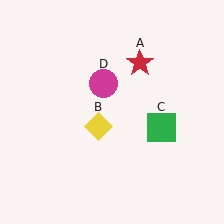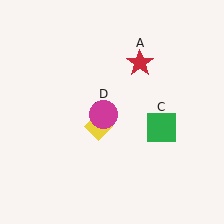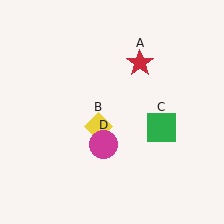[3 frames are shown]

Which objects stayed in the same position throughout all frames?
Red star (object A) and yellow diamond (object B) and green square (object C) remained stationary.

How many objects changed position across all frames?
1 object changed position: magenta circle (object D).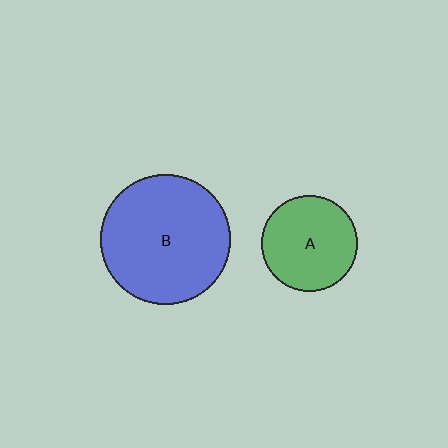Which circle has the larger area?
Circle B (blue).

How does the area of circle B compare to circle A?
Approximately 1.8 times.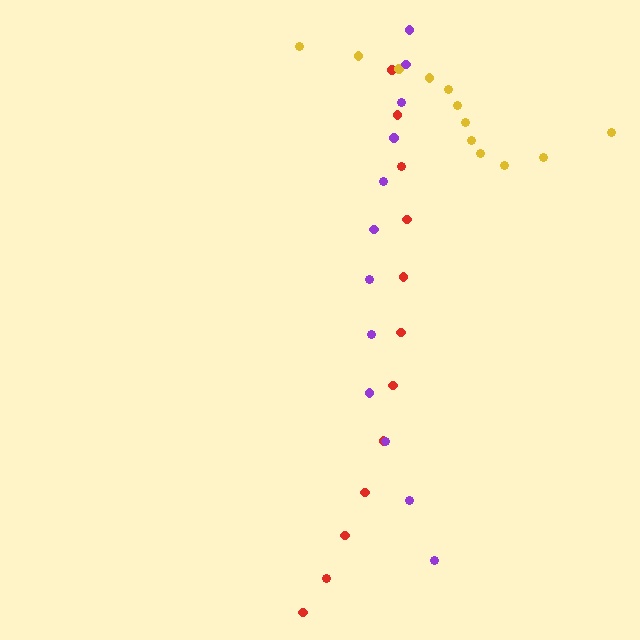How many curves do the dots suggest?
There are 3 distinct paths.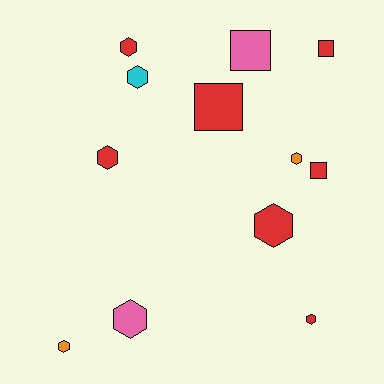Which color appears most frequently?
Red, with 7 objects.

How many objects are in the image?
There are 12 objects.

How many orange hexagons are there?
There are 2 orange hexagons.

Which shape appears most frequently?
Hexagon, with 8 objects.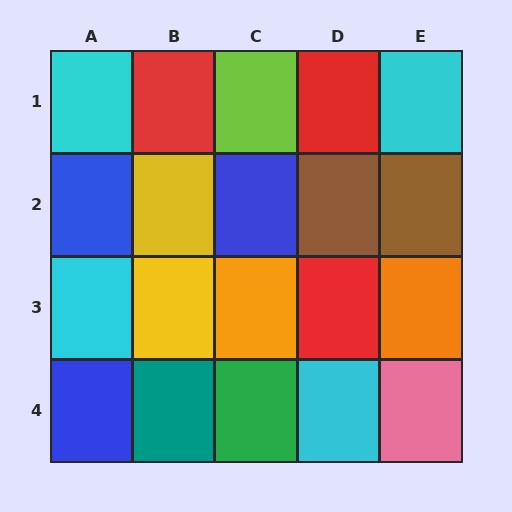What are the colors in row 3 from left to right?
Cyan, yellow, orange, red, orange.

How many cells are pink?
1 cell is pink.